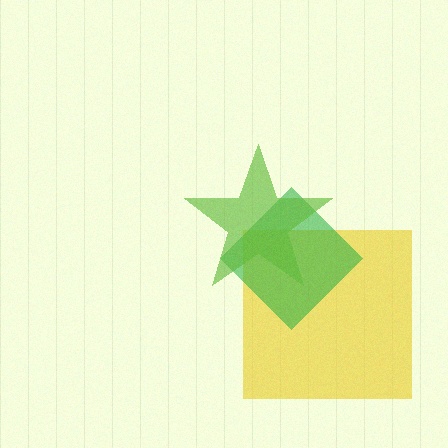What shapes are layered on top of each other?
The layered shapes are: a yellow square, a green diamond, a lime star.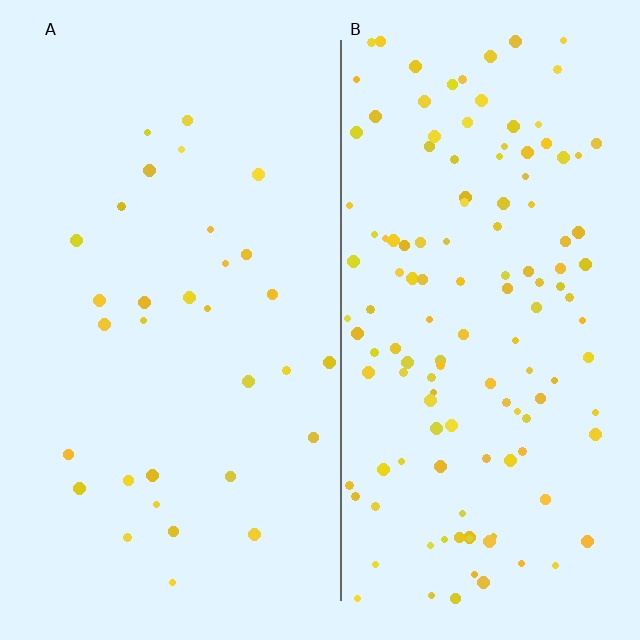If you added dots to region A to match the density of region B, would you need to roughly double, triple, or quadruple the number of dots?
Approximately quadruple.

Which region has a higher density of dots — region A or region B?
B (the right).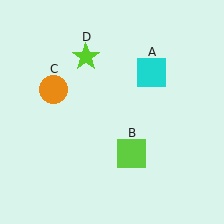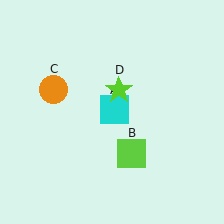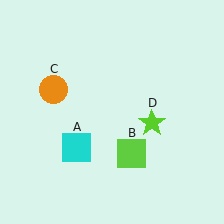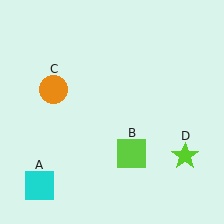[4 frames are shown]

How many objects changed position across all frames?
2 objects changed position: cyan square (object A), lime star (object D).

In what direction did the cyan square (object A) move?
The cyan square (object A) moved down and to the left.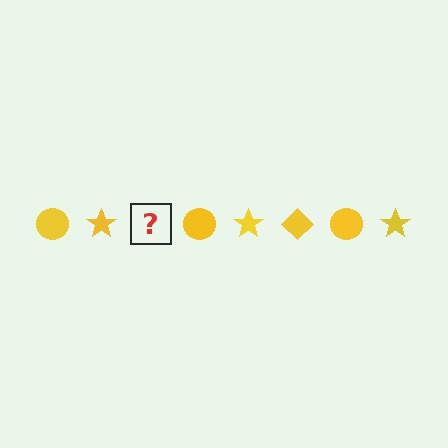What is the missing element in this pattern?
The missing element is a yellow diamond.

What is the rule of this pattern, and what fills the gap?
The rule is that the pattern cycles through circle, star, diamond shapes in yellow. The gap should be filled with a yellow diamond.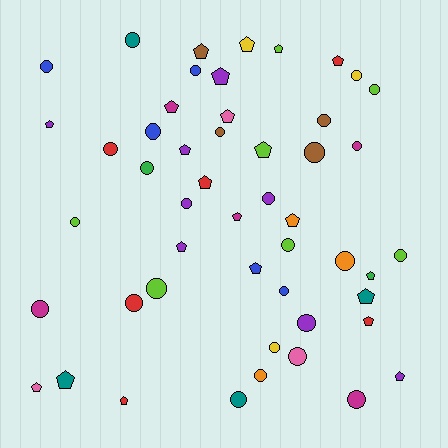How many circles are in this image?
There are 28 circles.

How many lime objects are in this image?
There are 7 lime objects.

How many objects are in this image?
There are 50 objects.